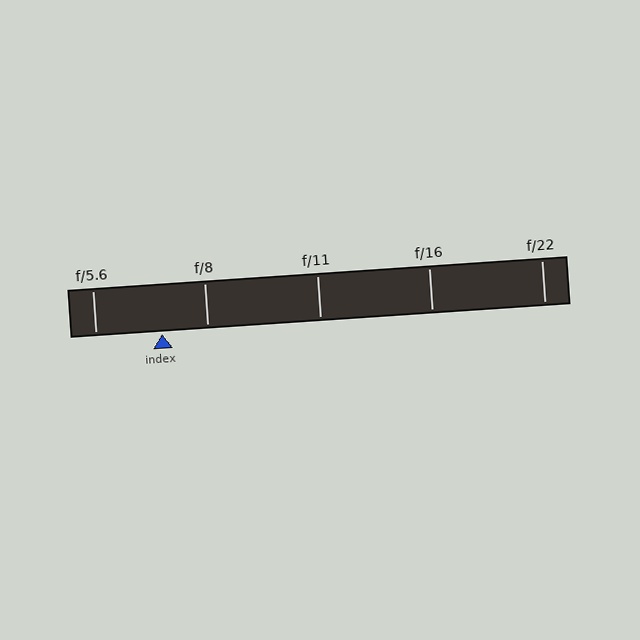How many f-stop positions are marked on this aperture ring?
There are 5 f-stop positions marked.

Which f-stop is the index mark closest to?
The index mark is closest to f/8.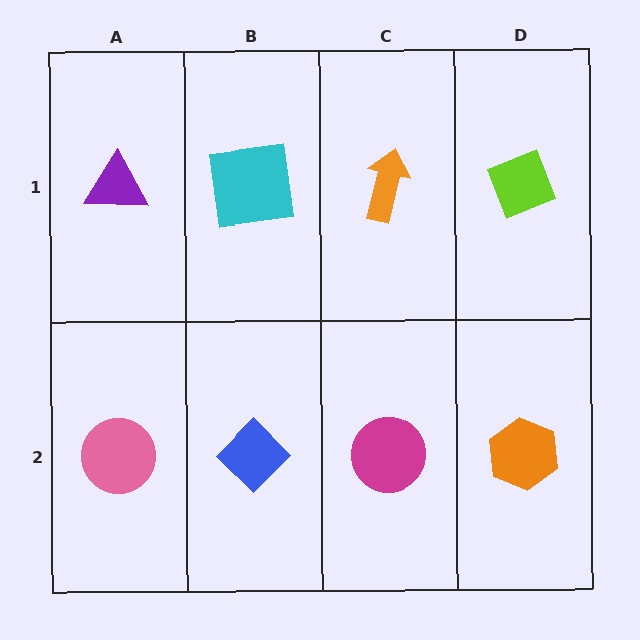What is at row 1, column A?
A purple triangle.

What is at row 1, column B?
A cyan square.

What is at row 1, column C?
An orange arrow.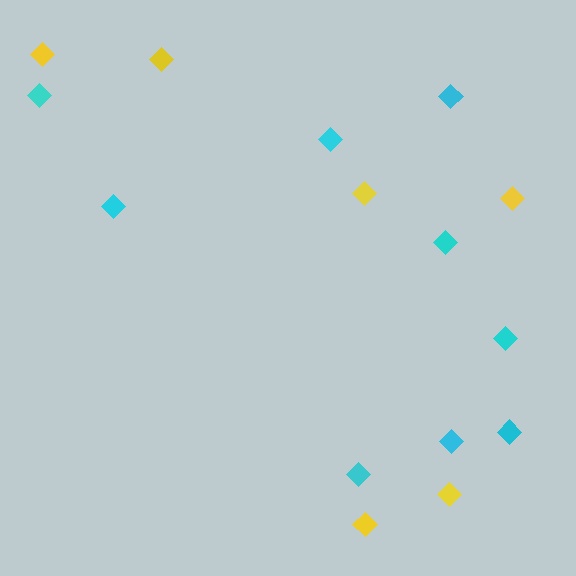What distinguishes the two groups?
There are 2 groups: one group of yellow diamonds (6) and one group of cyan diamonds (9).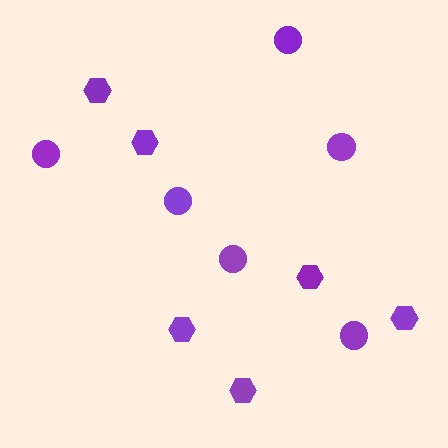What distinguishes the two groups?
There are 2 groups: one group of hexagons (6) and one group of circles (6).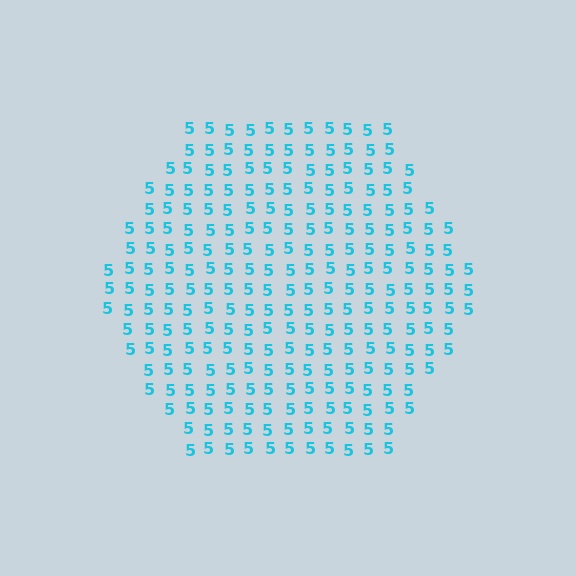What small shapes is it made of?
It is made of small digit 5's.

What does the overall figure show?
The overall figure shows a hexagon.